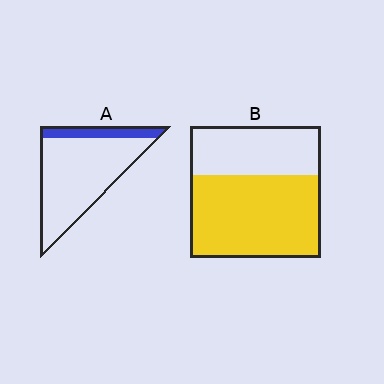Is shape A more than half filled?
No.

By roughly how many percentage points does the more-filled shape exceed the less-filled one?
By roughly 45 percentage points (B over A).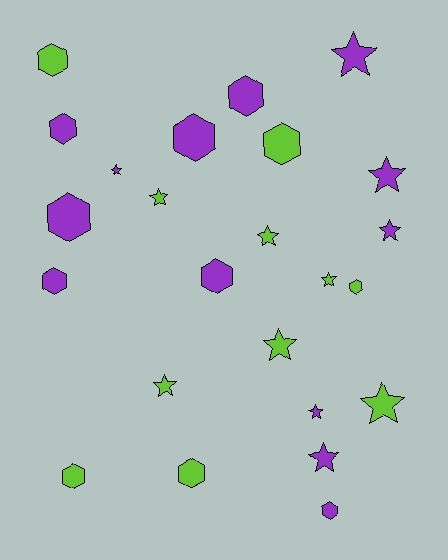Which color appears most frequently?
Purple, with 13 objects.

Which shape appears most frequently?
Star, with 12 objects.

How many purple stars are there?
There are 6 purple stars.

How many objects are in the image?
There are 24 objects.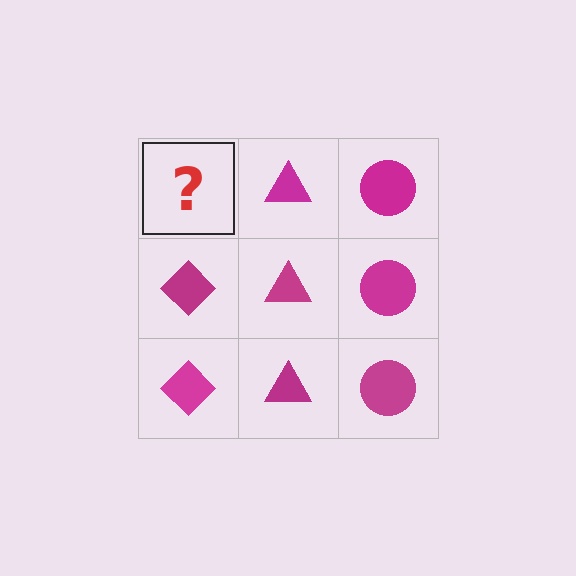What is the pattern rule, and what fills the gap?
The rule is that each column has a consistent shape. The gap should be filled with a magenta diamond.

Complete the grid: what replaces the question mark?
The question mark should be replaced with a magenta diamond.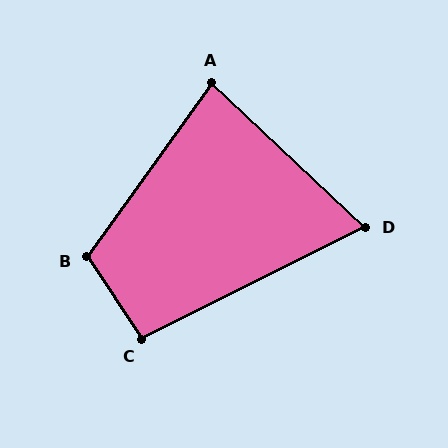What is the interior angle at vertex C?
Approximately 97 degrees (obtuse).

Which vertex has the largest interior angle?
B, at approximately 110 degrees.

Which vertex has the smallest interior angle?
D, at approximately 70 degrees.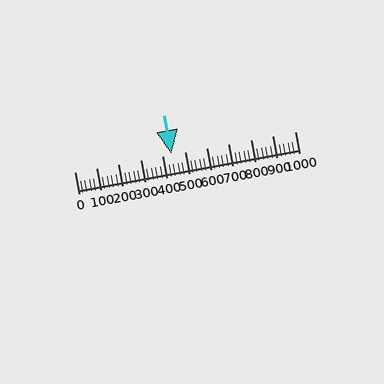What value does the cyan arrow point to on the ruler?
The cyan arrow points to approximately 440.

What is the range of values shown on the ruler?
The ruler shows values from 0 to 1000.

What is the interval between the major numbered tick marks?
The major tick marks are spaced 100 units apart.